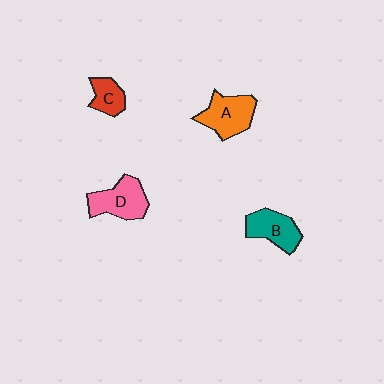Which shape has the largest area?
Shape D (pink).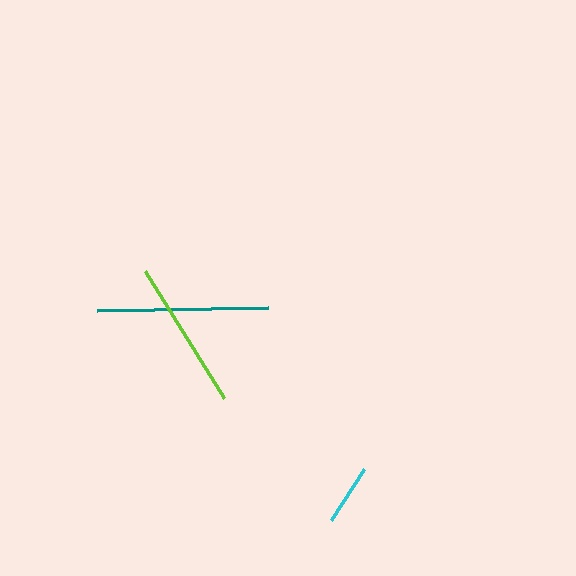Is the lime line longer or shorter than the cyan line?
The lime line is longer than the cyan line.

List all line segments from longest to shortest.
From longest to shortest: teal, lime, cyan.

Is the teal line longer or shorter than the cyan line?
The teal line is longer than the cyan line.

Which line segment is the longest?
The teal line is the longest at approximately 171 pixels.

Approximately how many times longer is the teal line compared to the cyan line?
The teal line is approximately 2.8 times the length of the cyan line.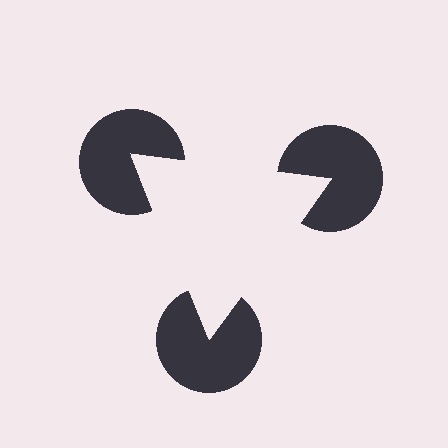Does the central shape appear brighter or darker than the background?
It typically appears slightly brighter than the background, even though no actual brightness change is drawn.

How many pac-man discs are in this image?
There are 3 — one at each vertex of the illusory triangle.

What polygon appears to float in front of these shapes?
An illusory triangle — its edges are inferred from the aligned wedge cuts in the pac-man discs, not physically drawn.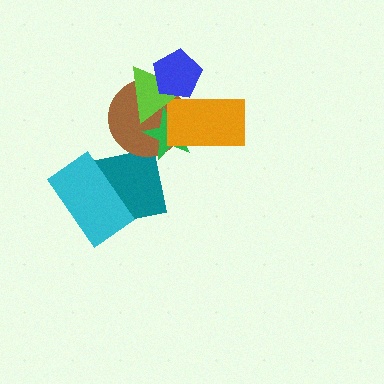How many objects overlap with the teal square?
1 object overlaps with the teal square.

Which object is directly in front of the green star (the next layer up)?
The orange rectangle is directly in front of the green star.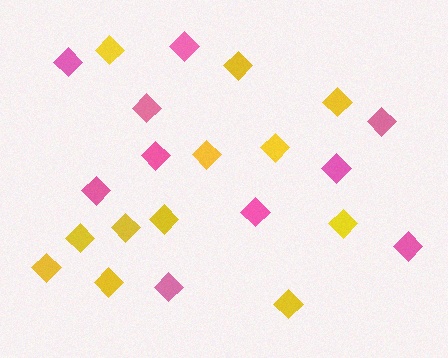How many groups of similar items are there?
There are 2 groups: one group of pink diamonds (10) and one group of yellow diamonds (12).